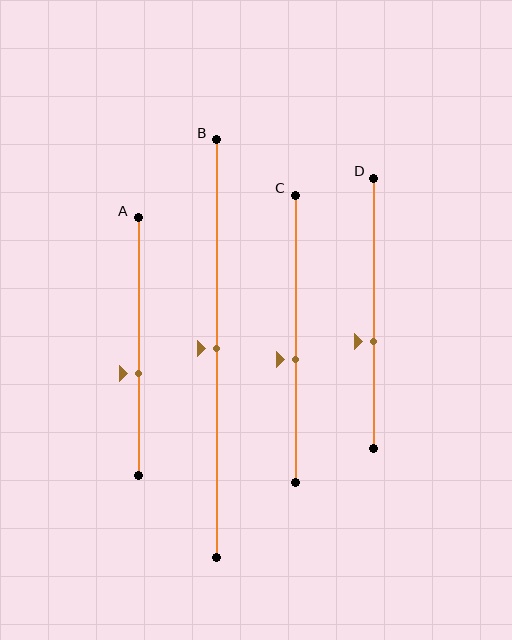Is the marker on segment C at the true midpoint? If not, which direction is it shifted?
No, the marker on segment C is shifted downward by about 7% of the segment length.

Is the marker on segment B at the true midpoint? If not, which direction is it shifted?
Yes, the marker on segment B is at the true midpoint.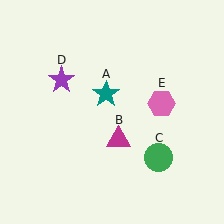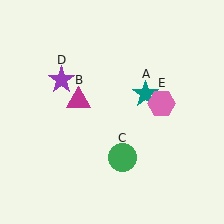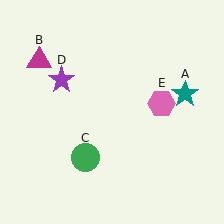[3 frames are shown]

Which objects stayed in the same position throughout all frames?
Purple star (object D) and pink hexagon (object E) remained stationary.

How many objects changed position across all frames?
3 objects changed position: teal star (object A), magenta triangle (object B), green circle (object C).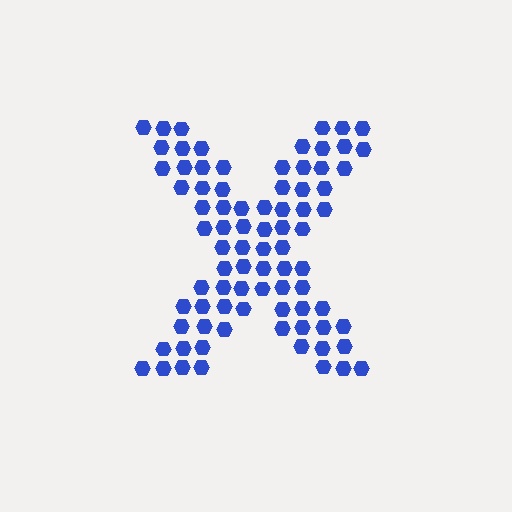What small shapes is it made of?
It is made of small hexagons.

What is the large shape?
The large shape is the letter X.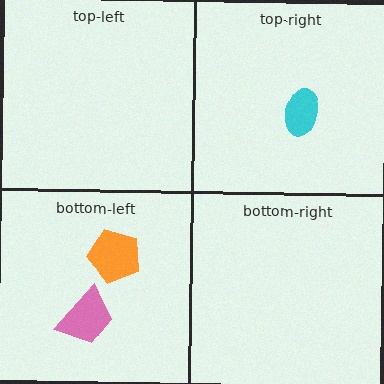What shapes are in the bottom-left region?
The pink trapezoid, the orange pentagon.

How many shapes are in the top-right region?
1.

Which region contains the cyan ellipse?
The top-right region.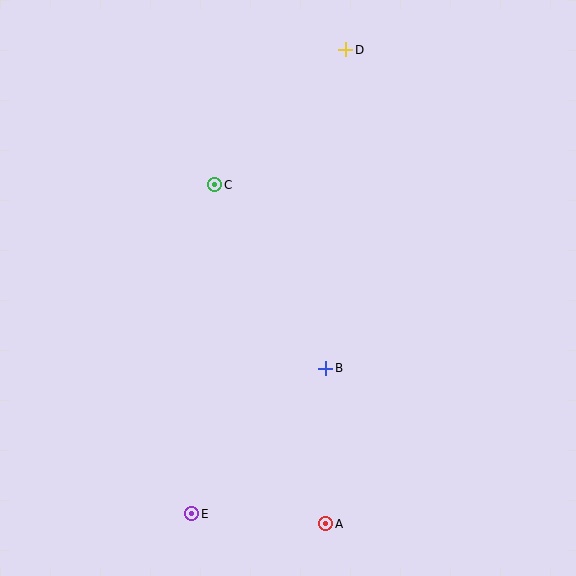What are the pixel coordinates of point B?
Point B is at (326, 368).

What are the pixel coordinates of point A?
Point A is at (326, 524).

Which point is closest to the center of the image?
Point B at (326, 368) is closest to the center.